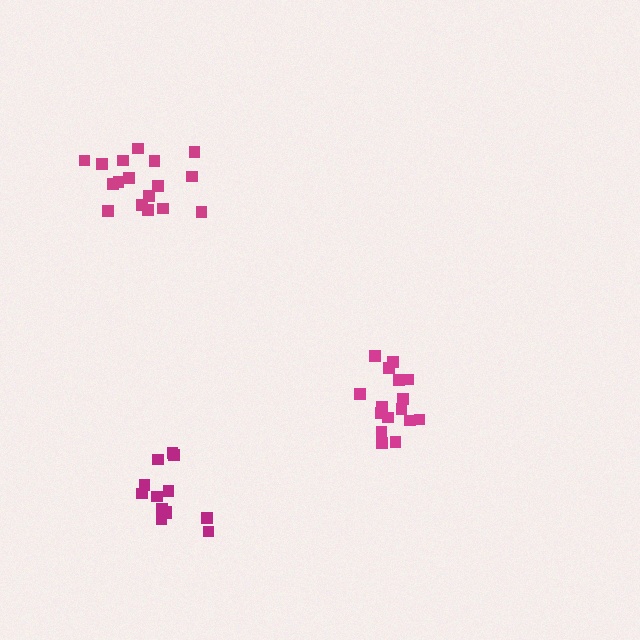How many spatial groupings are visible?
There are 3 spatial groupings.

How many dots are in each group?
Group 1: 16 dots, Group 2: 17 dots, Group 3: 13 dots (46 total).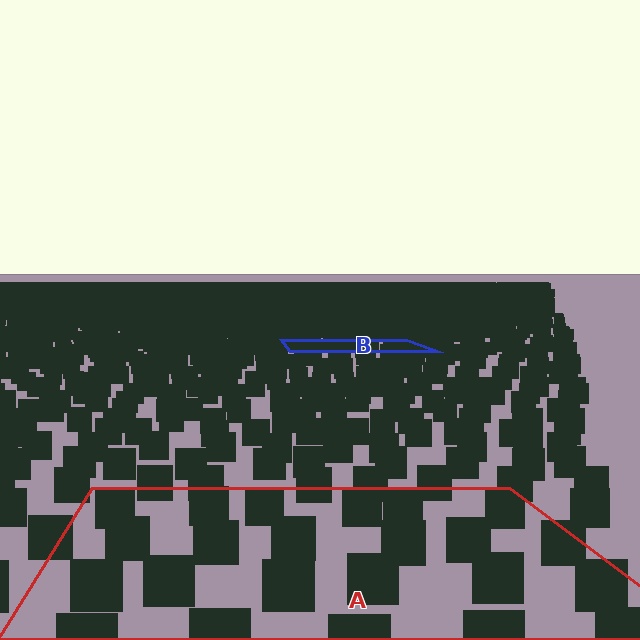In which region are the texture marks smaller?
The texture marks are smaller in region B, because it is farther away.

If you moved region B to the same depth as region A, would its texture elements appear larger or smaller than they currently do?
They would appear larger. At a closer depth, the same texture elements are projected at a bigger on-screen size.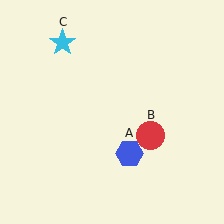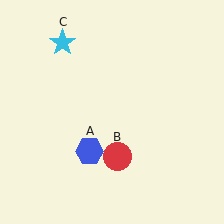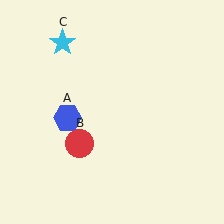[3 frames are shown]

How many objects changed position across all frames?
2 objects changed position: blue hexagon (object A), red circle (object B).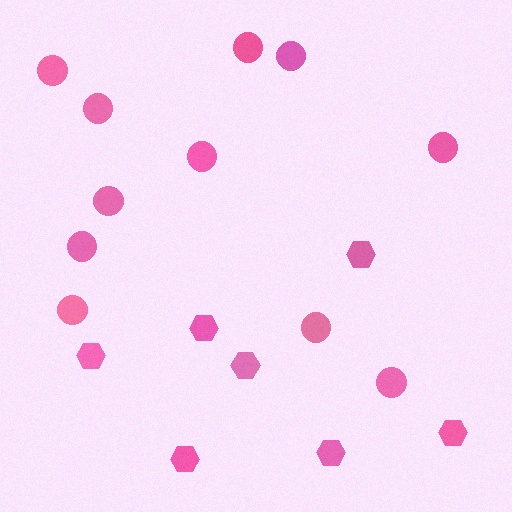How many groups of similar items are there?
There are 2 groups: one group of hexagons (7) and one group of circles (11).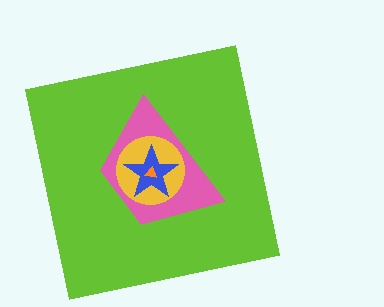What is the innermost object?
The orange triangle.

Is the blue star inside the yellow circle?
Yes.